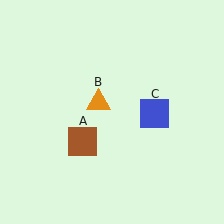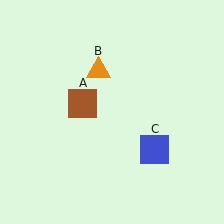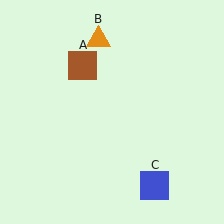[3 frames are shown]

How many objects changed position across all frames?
3 objects changed position: brown square (object A), orange triangle (object B), blue square (object C).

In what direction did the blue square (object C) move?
The blue square (object C) moved down.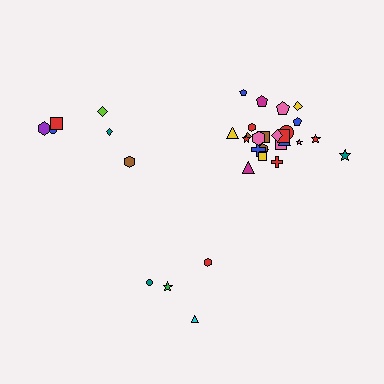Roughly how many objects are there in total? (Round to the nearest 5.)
Roughly 35 objects in total.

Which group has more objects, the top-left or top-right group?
The top-right group.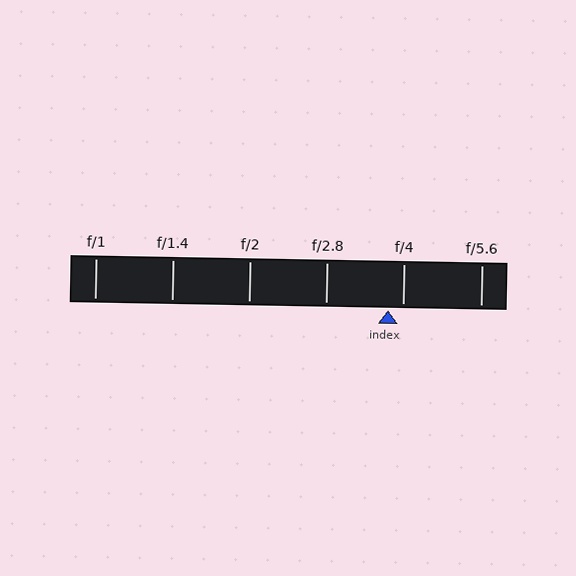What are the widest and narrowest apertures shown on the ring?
The widest aperture shown is f/1 and the narrowest is f/5.6.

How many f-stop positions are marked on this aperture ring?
There are 6 f-stop positions marked.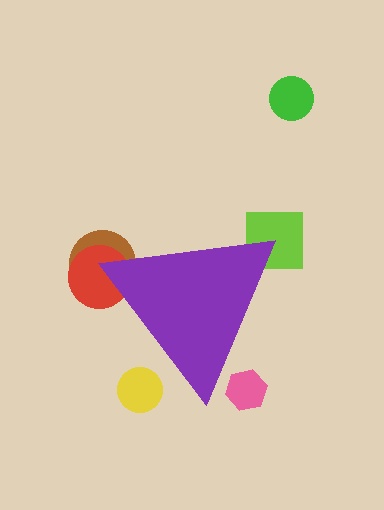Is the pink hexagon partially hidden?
Yes, the pink hexagon is partially hidden behind the purple triangle.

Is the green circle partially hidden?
No, the green circle is fully visible.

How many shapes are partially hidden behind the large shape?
5 shapes are partially hidden.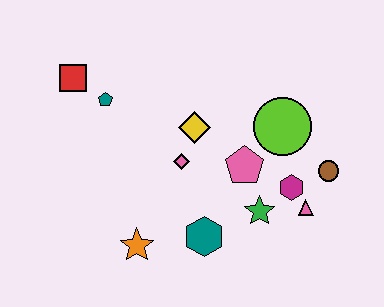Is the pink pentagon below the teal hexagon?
No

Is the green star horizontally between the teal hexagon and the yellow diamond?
No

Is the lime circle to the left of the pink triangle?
Yes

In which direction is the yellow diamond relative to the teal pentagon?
The yellow diamond is to the right of the teal pentagon.